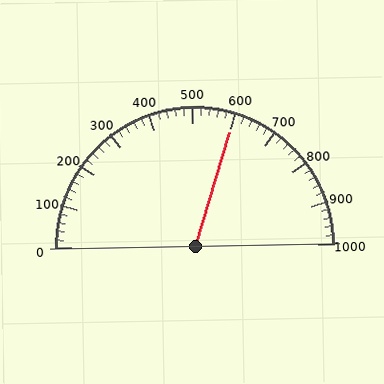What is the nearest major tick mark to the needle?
The nearest major tick mark is 600.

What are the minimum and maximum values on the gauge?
The gauge ranges from 0 to 1000.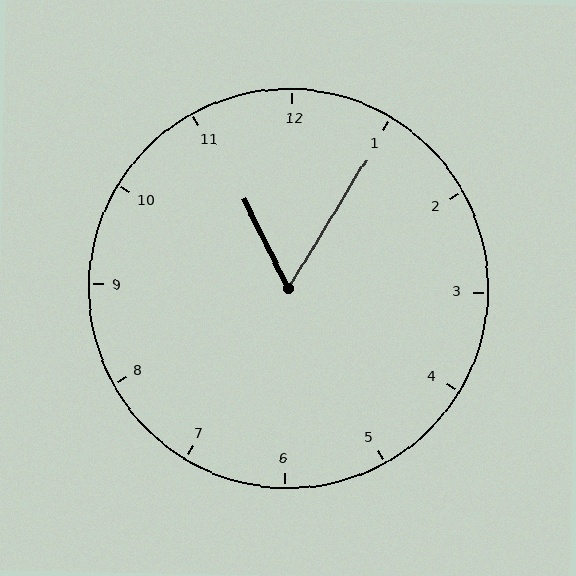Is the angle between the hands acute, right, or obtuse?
It is acute.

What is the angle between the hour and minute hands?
Approximately 58 degrees.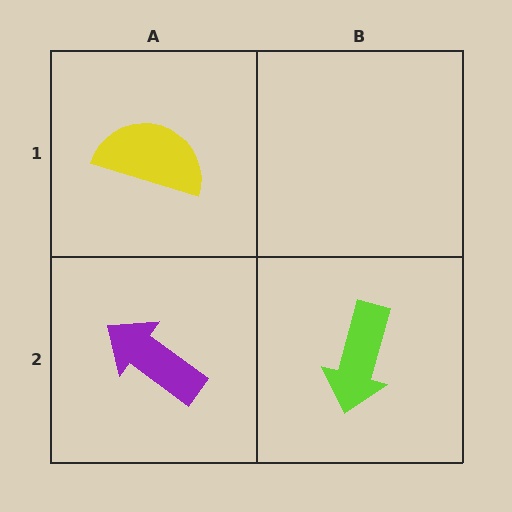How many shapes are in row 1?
1 shape.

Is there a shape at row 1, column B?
No, that cell is empty.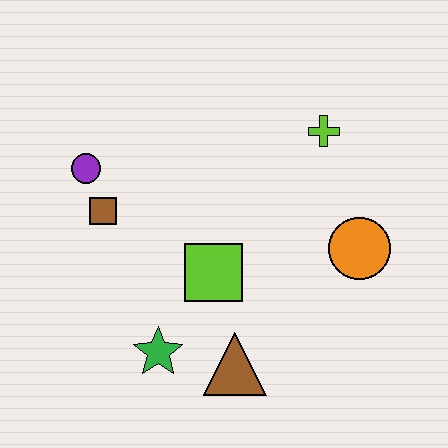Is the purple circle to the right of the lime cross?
No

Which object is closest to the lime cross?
The orange circle is closest to the lime cross.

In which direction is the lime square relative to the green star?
The lime square is above the green star.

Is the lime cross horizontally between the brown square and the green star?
No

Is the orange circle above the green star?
Yes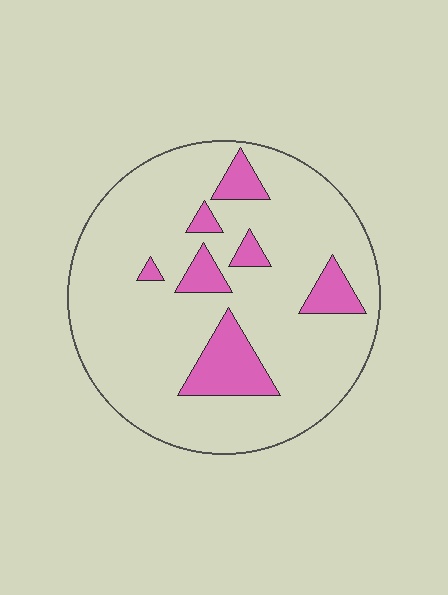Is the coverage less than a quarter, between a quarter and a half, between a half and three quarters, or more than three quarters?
Less than a quarter.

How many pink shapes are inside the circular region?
7.